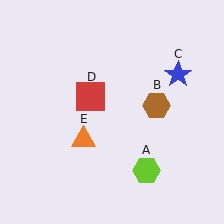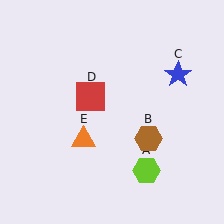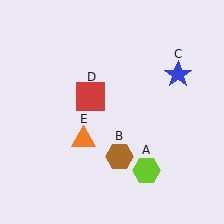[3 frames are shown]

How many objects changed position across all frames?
1 object changed position: brown hexagon (object B).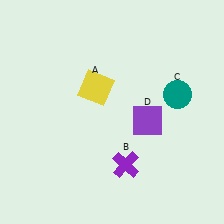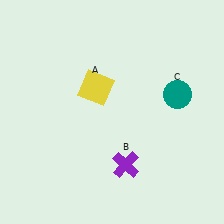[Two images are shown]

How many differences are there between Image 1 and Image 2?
There is 1 difference between the two images.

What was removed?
The purple square (D) was removed in Image 2.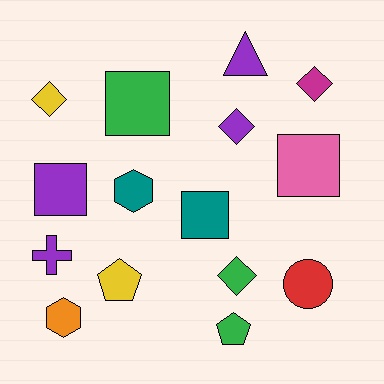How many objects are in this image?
There are 15 objects.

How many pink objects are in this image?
There is 1 pink object.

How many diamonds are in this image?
There are 4 diamonds.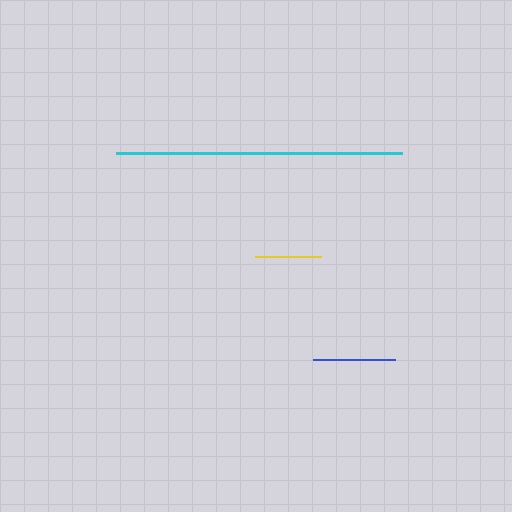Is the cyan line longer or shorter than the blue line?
The cyan line is longer than the blue line.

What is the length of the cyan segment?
The cyan segment is approximately 287 pixels long.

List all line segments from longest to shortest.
From longest to shortest: cyan, blue, yellow.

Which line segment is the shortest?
The yellow line is the shortest at approximately 66 pixels.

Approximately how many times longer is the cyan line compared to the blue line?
The cyan line is approximately 3.5 times the length of the blue line.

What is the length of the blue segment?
The blue segment is approximately 82 pixels long.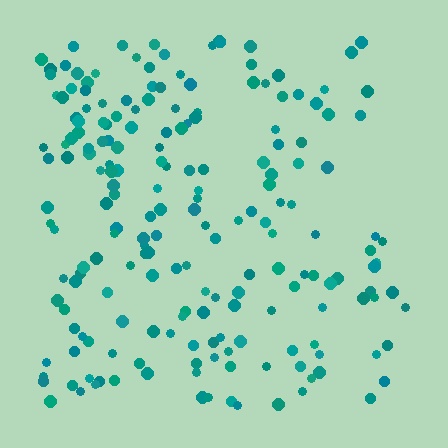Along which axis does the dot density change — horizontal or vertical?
Horizontal.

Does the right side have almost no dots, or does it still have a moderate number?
Still a moderate number, just noticeably fewer than the left.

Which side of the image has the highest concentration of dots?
The left.